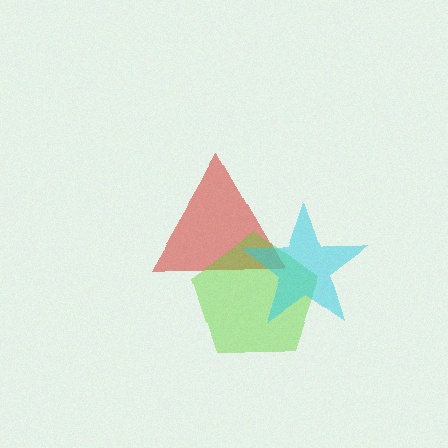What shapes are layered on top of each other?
The layered shapes are: a red triangle, a lime pentagon, a cyan star.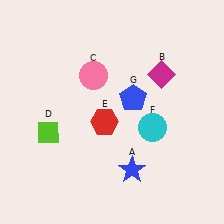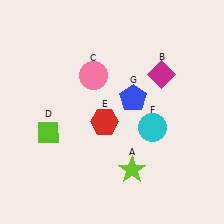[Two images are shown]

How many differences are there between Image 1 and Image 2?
There is 1 difference between the two images.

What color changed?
The star (A) changed from blue in Image 1 to lime in Image 2.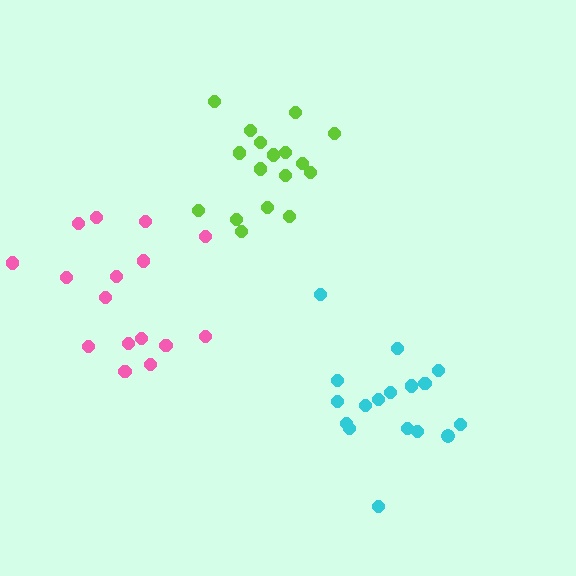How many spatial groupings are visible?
There are 3 spatial groupings.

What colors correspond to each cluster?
The clusters are colored: pink, cyan, lime.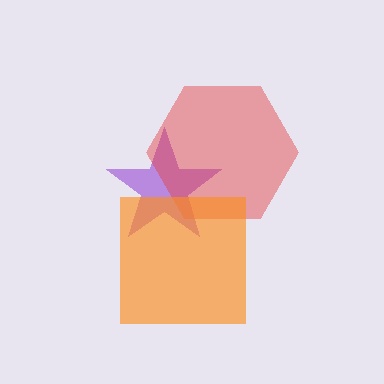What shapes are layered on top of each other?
The layered shapes are: a purple star, a red hexagon, an orange square.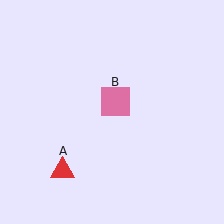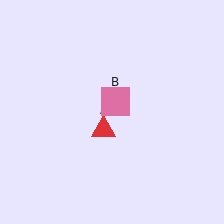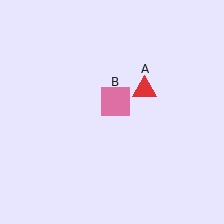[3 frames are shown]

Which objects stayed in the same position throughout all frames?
Pink square (object B) remained stationary.